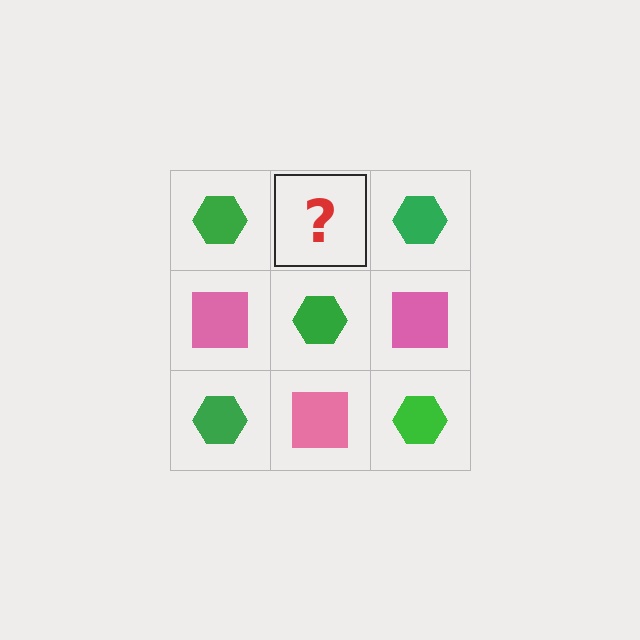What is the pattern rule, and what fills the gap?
The rule is that it alternates green hexagon and pink square in a checkerboard pattern. The gap should be filled with a pink square.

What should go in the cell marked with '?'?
The missing cell should contain a pink square.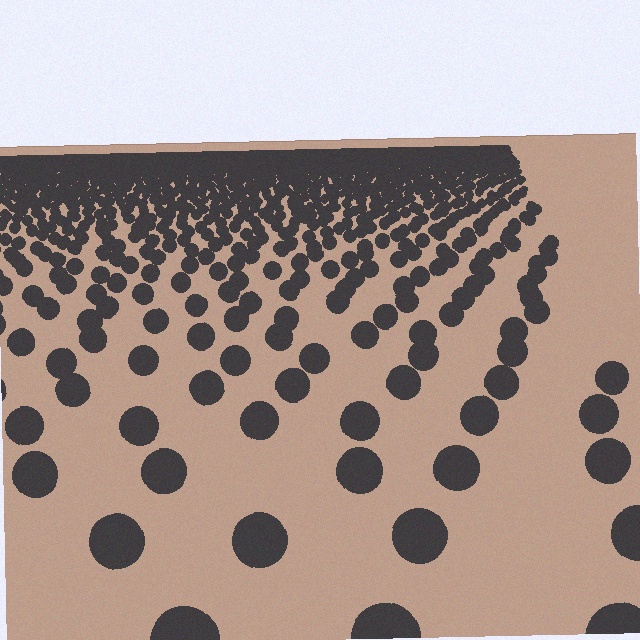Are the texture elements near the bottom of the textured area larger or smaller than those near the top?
Larger. Near the bottom, elements are closer to the viewer and appear at a bigger on-screen size.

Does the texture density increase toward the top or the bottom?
Density increases toward the top.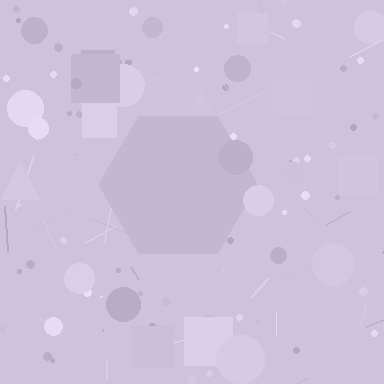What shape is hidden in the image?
A hexagon is hidden in the image.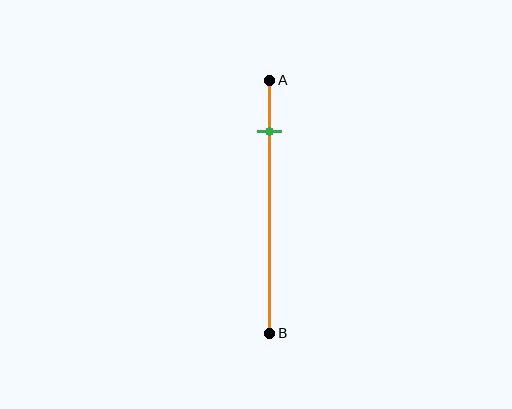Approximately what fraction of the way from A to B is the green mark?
The green mark is approximately 20% of the way from A to B.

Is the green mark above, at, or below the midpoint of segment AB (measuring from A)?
The green mark is above the midpoint of segment AB.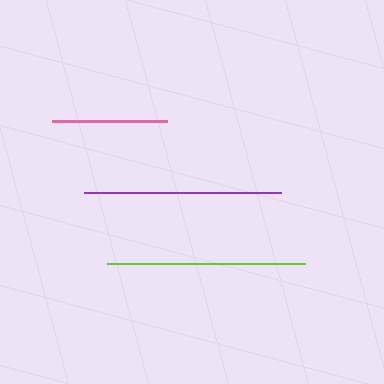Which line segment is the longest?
The lime line is the longest at approximately 198 pixels.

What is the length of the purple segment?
The purple segment is approximately 197 pixels long.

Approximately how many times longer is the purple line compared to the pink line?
The purple line is approximately 1.7 times the length of the pink line.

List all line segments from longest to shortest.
From longest to shortest: lime, purple, pink.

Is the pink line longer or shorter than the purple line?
The purple line is longer than the pink line.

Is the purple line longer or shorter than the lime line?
The lime line is longer than the purple line.